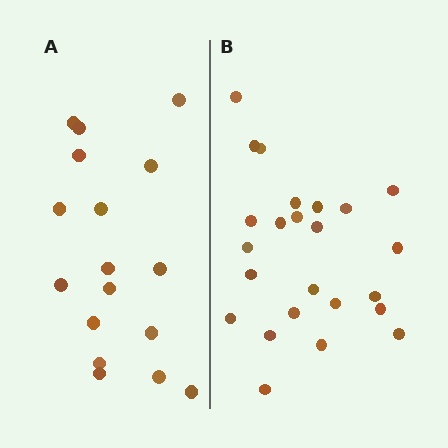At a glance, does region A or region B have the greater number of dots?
Region B (the right region) has more dots.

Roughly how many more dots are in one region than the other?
Region B has roughly 8 or so more dots than region A.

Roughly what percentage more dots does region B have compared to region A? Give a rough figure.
About 40% more.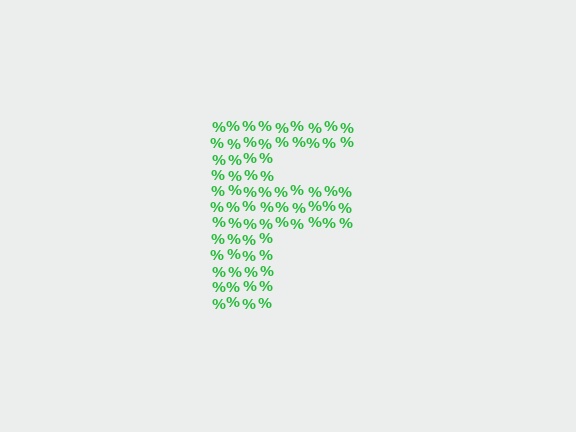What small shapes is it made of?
It is made of small percent signs.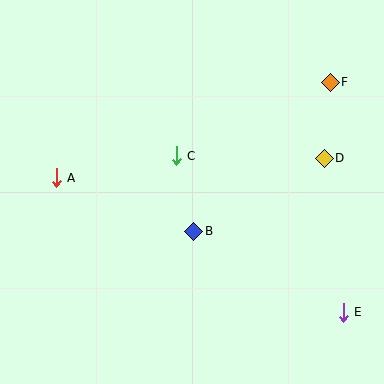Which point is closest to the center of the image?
Point B at (194, 231) is closest to the center.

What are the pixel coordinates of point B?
Point B is at (194, 231).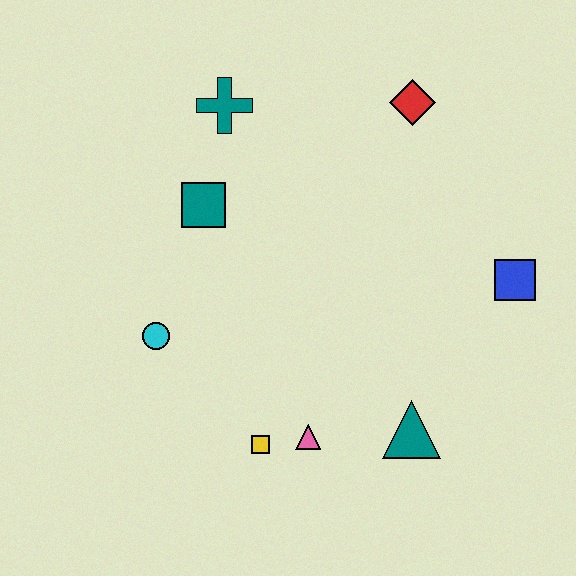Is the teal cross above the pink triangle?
Yes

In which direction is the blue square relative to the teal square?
The blue square is to the right of the teal square.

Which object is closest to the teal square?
The teal cross is closest to the teal square.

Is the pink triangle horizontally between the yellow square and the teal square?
No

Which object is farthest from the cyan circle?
The blue square is farthest from the cyan circle.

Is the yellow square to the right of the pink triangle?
No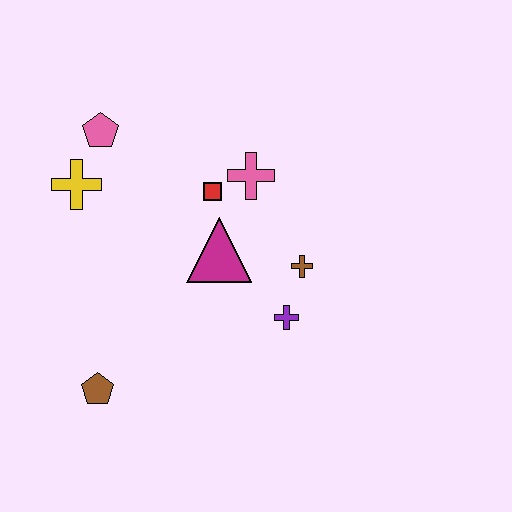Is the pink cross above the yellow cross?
Yes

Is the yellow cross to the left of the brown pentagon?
Yes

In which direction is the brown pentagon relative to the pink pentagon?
The brown pentagon is below the pink pentagon.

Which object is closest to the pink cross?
The red square is closest to the pink cross.